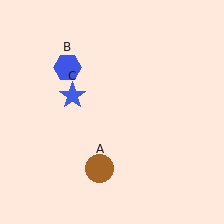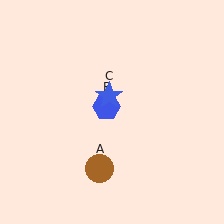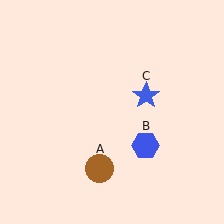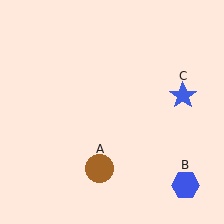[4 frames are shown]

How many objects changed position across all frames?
2 objects changed position: blue hexagon (object B), blue star (object C).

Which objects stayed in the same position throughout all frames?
Brown circle (object A) remained stationary.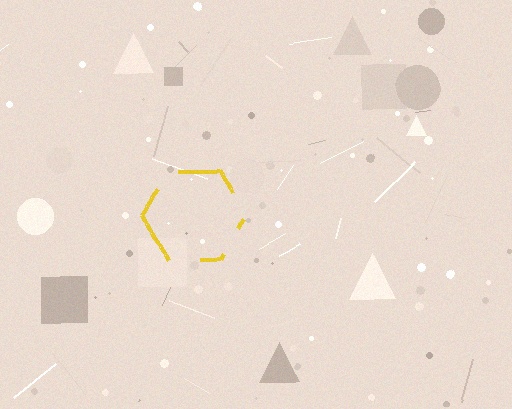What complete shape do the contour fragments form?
The contour fragments form a hexagon.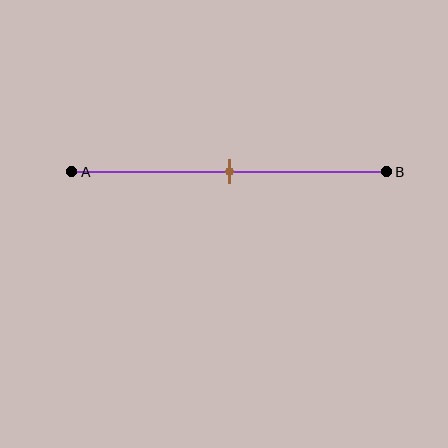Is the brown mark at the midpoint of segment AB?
Yes, the mark is approximately at the midpoint.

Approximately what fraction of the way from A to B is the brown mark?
The brown mark is approximately 50% of the way from A to B.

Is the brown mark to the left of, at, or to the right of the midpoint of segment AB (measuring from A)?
The brown mark is approximately at the midpoint of segment AB.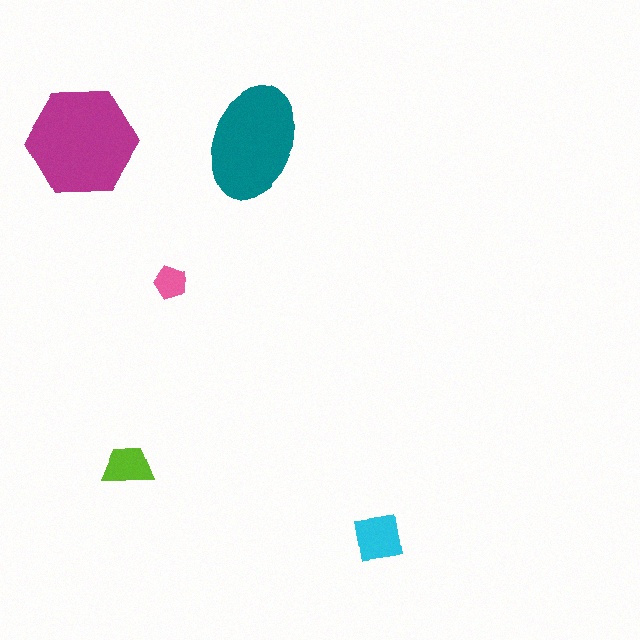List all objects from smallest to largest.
The pink pentagon, the lime trapezoid, the cyan square, the teal ellipse, the magenta hexagon.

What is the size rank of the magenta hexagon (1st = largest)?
1st.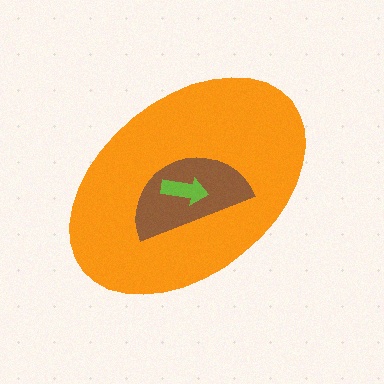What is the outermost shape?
The orange ellipse.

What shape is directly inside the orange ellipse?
The brown semicircle.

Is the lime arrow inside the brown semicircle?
Yes.